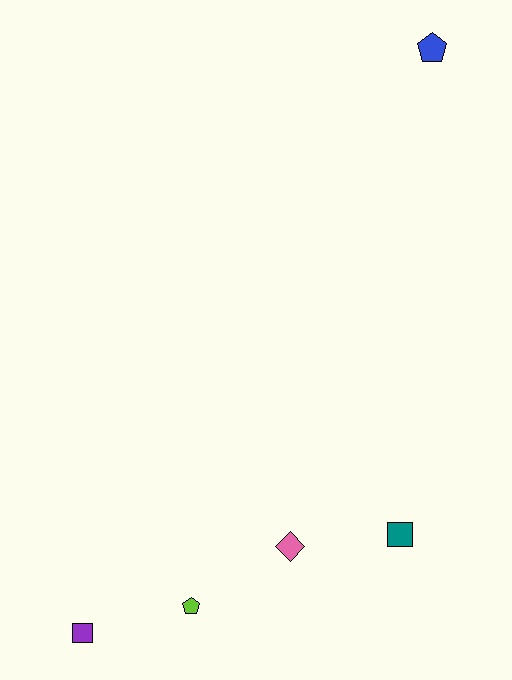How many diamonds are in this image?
There is 1 diamond.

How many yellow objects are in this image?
There are no yellow objects.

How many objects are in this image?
There are 5 objects.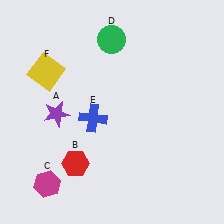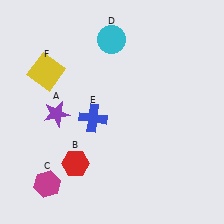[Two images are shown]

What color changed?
The circle (D) changed from green in Image 1 to cyan in Image 2.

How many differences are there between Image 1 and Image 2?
There is 1 difference between the two images.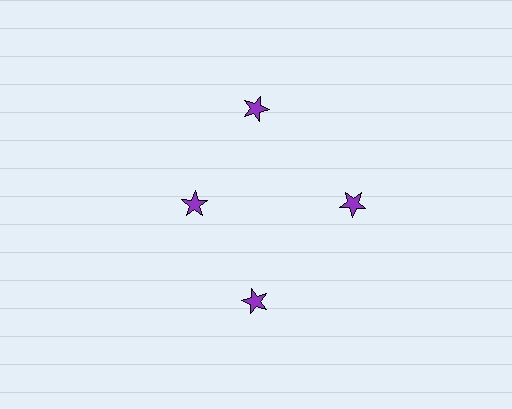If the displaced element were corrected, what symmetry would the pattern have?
It would have 4-fold rotational symmetry — the pattern would map onto itself every 90 degrees.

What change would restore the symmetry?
The symmetry would be restored by moving it outward, back onto the ring so that all 4 stars sit at equal angles and equal distance from the center.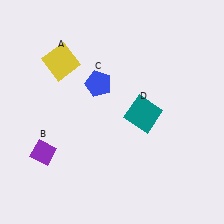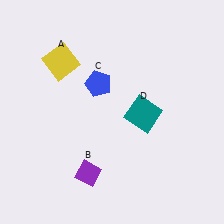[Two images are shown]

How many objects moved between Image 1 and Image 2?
1 object moved between the two images.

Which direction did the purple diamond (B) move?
The purple diamond (B) moved right.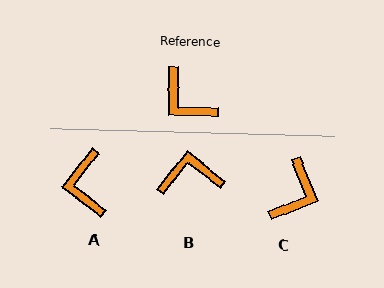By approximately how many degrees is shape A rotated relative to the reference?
Approximately 38 degrees clockwise.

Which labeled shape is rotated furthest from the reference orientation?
B, about 128 degrees away.